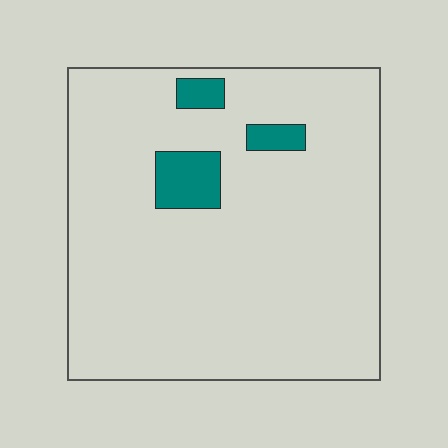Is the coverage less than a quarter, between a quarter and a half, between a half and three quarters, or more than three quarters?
Less than a quarter.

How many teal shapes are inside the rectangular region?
3.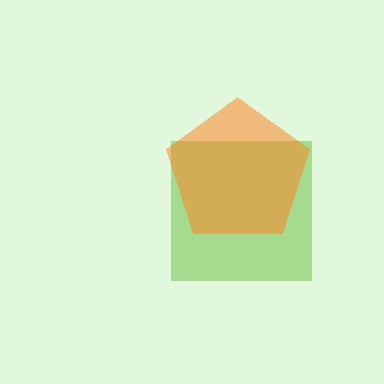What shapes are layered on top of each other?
The layered shapes are: a lime square, an orange pentagon.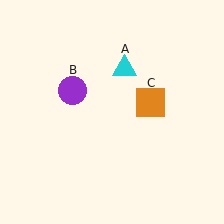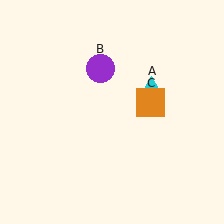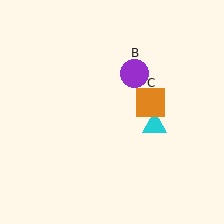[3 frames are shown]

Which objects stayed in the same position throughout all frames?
Orange square (object C) remained stationary.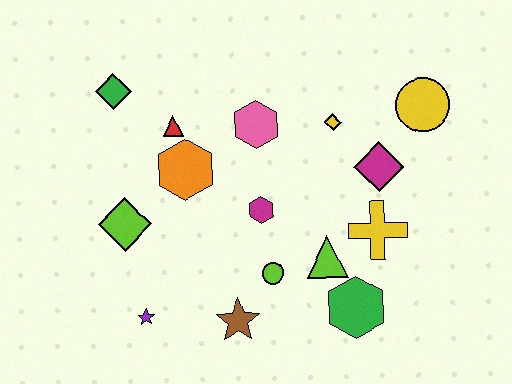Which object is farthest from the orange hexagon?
The yellow circle is farthest from the orange hexagon.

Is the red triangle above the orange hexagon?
Yes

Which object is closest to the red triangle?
The orange hexagon is closest to the red triangle.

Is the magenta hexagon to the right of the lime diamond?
Yes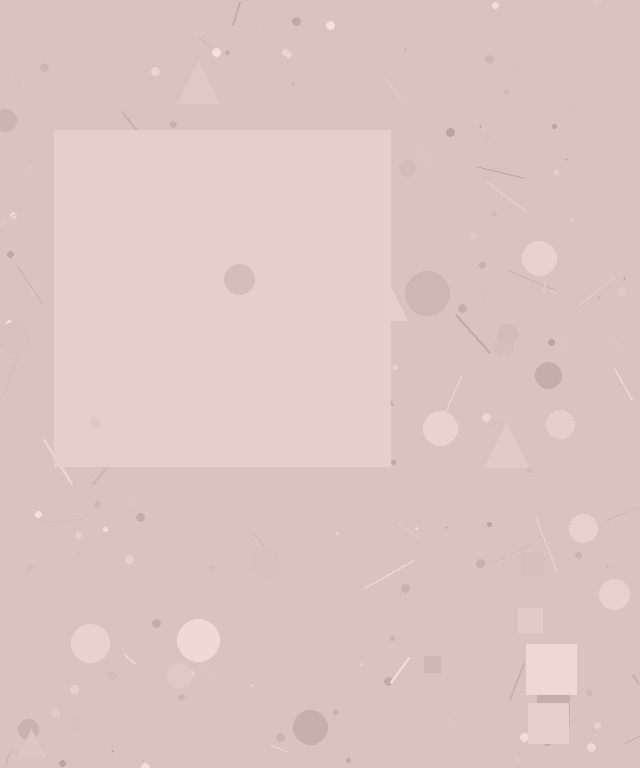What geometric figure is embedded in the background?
A square is embedded in the background.